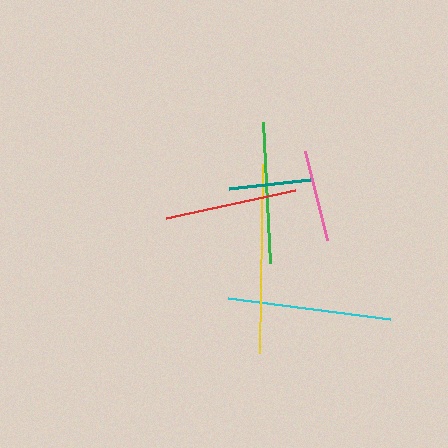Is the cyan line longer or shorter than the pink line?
The cyan line is longer than the pink line.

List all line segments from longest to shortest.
From longest to shortest: yellow, cyan, green, red, pink, teal.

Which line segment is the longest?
The yellow line is the longest at approximately 189 pixels.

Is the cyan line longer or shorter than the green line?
The cyan line is longer than the green line.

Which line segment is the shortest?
The teal line is the shortest at approximately 81 pixels.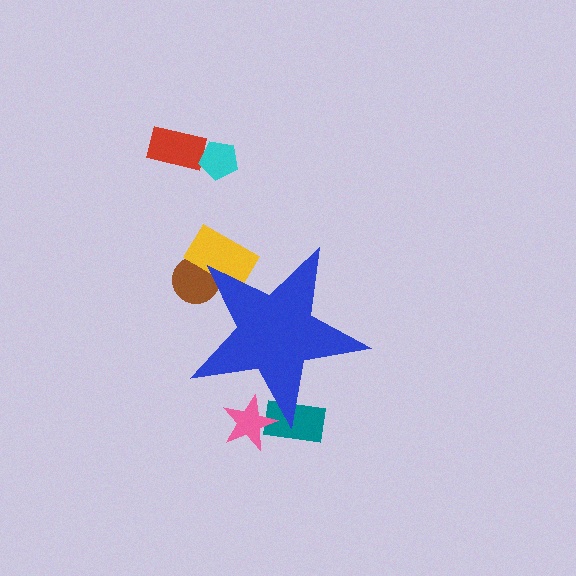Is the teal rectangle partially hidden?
Yes, the teal rectangle is partially hidden behind the blue star.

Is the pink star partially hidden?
Yes, the pink star is partially hidden behind the blue star.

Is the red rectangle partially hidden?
No, the red rectangle is fully visible.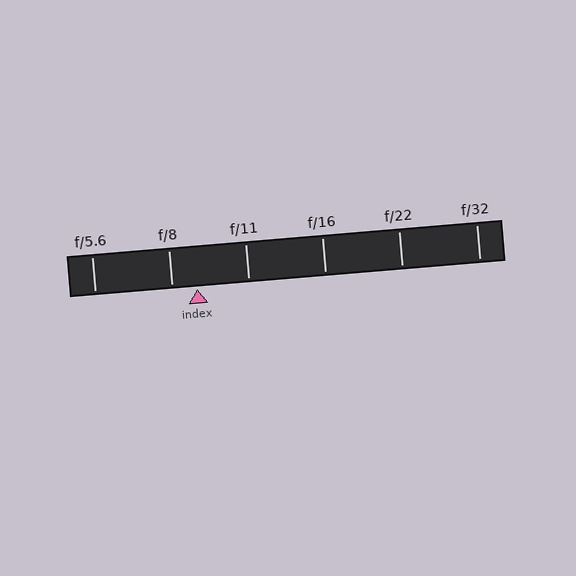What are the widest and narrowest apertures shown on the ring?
The widest aperture shown is f/5.6 and the narrowest is f/32.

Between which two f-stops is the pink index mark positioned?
The index mark is between f/8 and f/11.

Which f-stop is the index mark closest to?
The index mark is closest to f/8.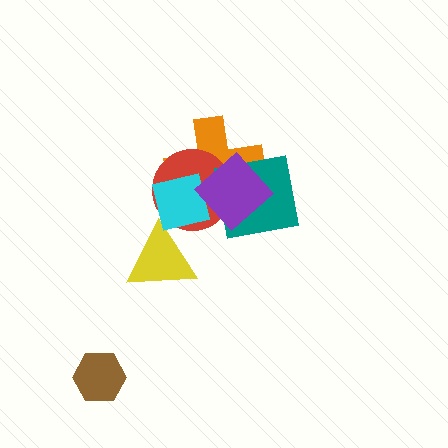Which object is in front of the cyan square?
The purple diamond is in front of the cyan square.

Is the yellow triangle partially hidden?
Yes, it is partially covered by another shape.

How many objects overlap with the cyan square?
4 objects overlap with the cyan square.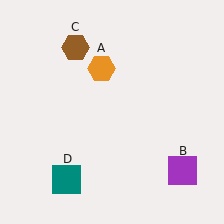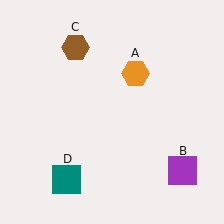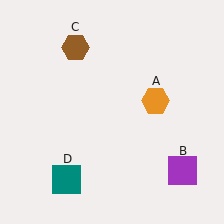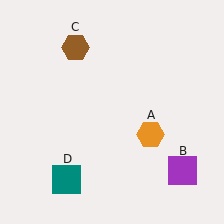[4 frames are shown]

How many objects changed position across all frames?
1 object changed position: orange hexagon (object A).